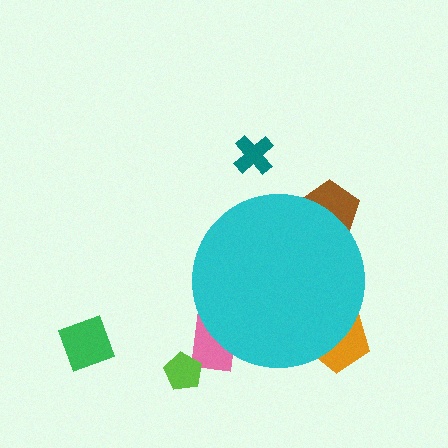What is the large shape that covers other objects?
A cyan circle.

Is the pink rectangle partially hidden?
Yes, the pink rectangle is partially hidden behind the cyan circle.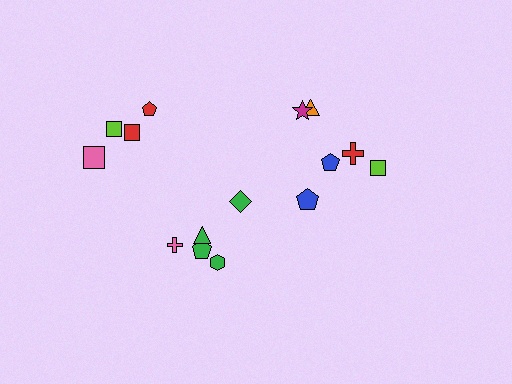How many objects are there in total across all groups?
There are 15 objects.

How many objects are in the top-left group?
There are 4 objects.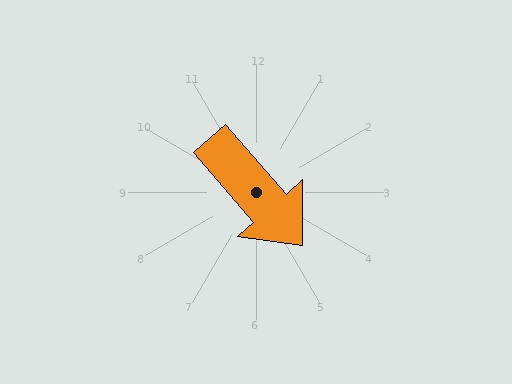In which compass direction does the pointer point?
Southeast.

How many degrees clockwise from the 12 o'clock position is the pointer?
Approximately 139 degrees.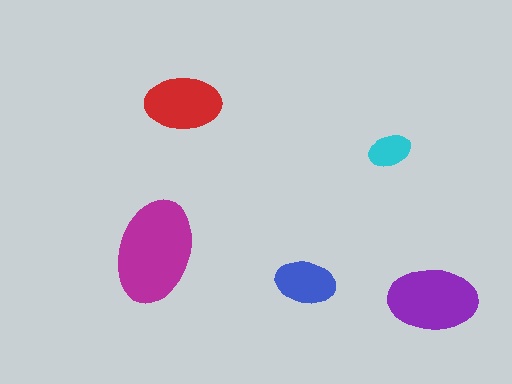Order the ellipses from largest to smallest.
the magenta one, the purple one, the red one, the blue one, the cyan one.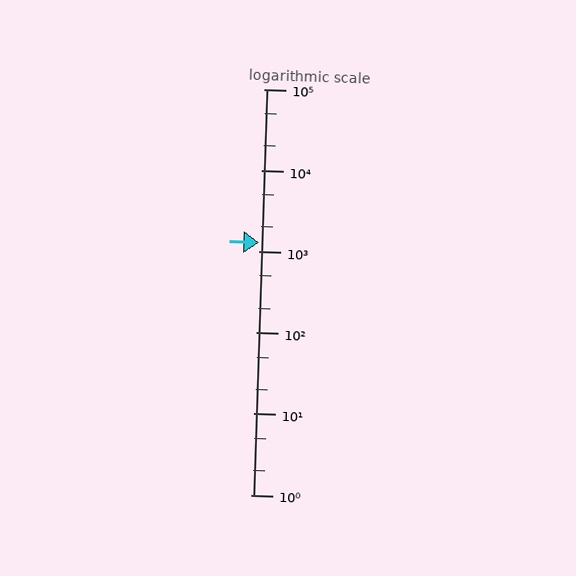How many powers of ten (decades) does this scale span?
The scale spans 5 decades, from 1 to 100000.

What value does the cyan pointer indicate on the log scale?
The pointer indicates approximately 1300.